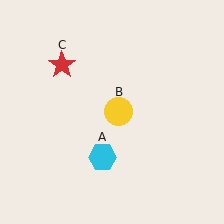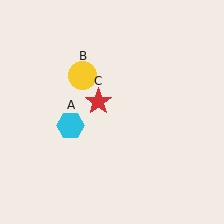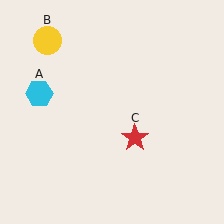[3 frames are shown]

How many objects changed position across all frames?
3 objects changed position: cyan hexagon (object A), yellow circle (object B), red star (object C).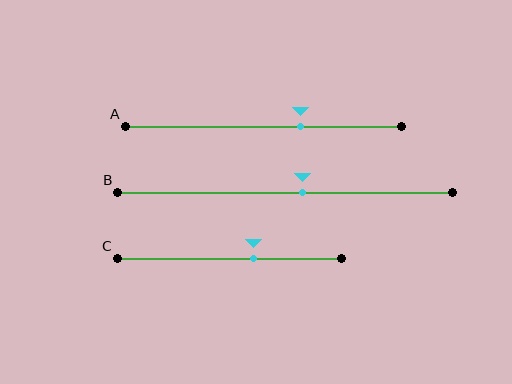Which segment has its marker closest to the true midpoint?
Segment B has its marker closest to the true midpoint.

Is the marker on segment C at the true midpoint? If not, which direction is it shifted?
No, the marker on segment C is shifted to the right by about 10% of the segment length.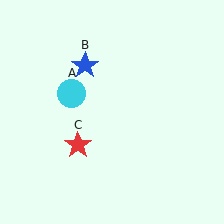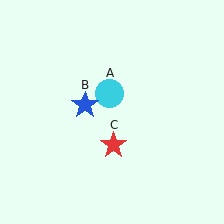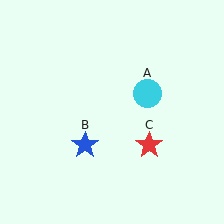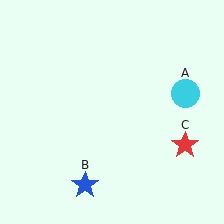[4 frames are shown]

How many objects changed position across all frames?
3 objects changed position: cyan circle (object A), blue star (object B), red star (object C).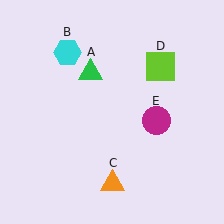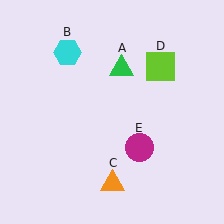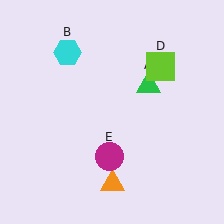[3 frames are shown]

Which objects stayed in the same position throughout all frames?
Cyan hexagon (object B) and orange triangle (object C) and lime square (object D) remained stationary.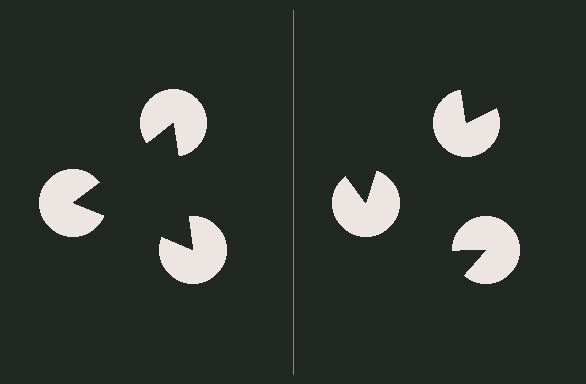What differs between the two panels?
The pac-man discs are positioned identically on both sides; only the wedge orientations differ. On the left they align to a triangle; on the right they are misaligned.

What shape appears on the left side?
An illusory triangle.